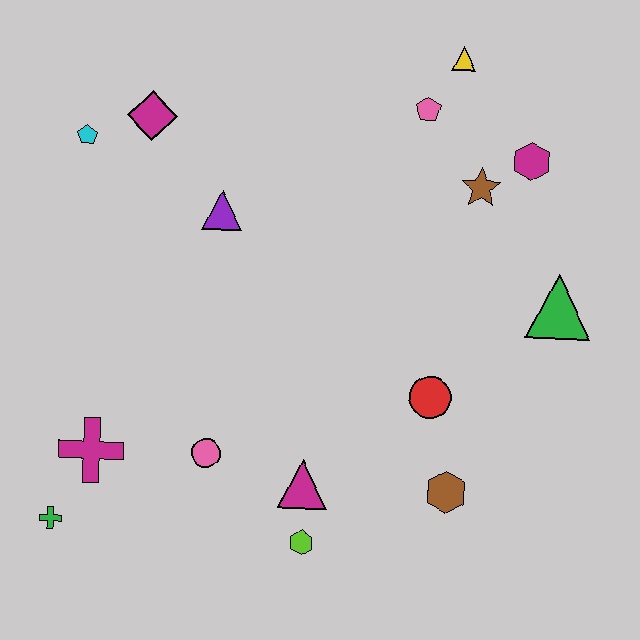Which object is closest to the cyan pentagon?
The magenta diamond is closest to the cyan pentagon.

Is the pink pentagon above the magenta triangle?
Yes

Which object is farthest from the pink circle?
The yellow triangle is farthest from the pink circle.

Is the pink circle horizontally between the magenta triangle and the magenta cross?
Yes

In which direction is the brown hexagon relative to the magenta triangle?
The brown hexagon is to the right of the magenta triangle.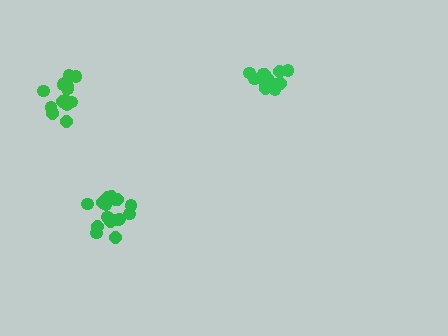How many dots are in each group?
Group 1: 16 dots, Group 2: 14 dots, Group 3: 18 dots (48 total).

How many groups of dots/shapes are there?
There are 3 groups.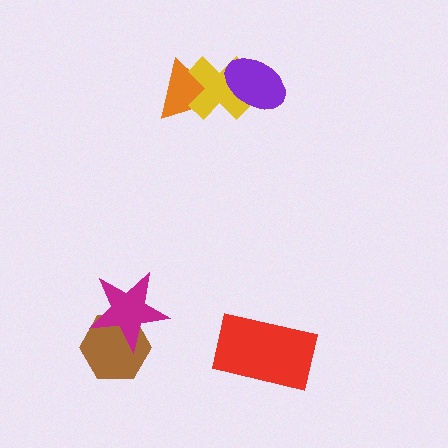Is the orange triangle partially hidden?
Yes, it is partially covered by another shape.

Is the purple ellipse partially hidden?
No, no other shape covers it.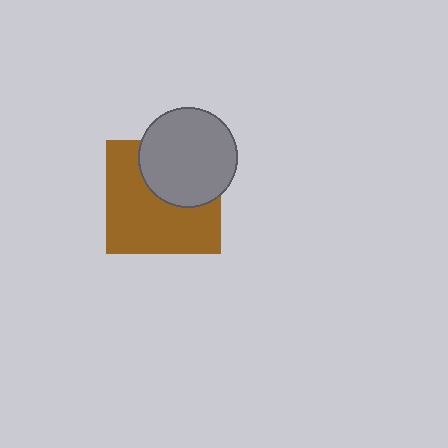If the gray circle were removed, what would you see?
You would see the complete brown square.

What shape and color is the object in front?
The object in front is a gray circle.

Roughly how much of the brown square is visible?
About half of it is visible (roughly 62%).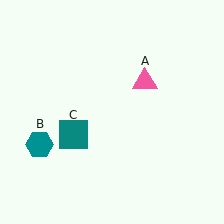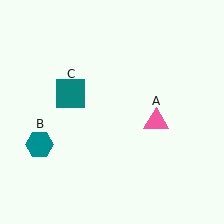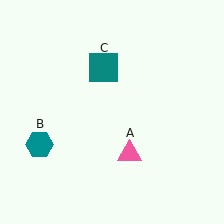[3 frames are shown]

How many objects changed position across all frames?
2 objects changed position: pink triangle (object A), teal square (object C).